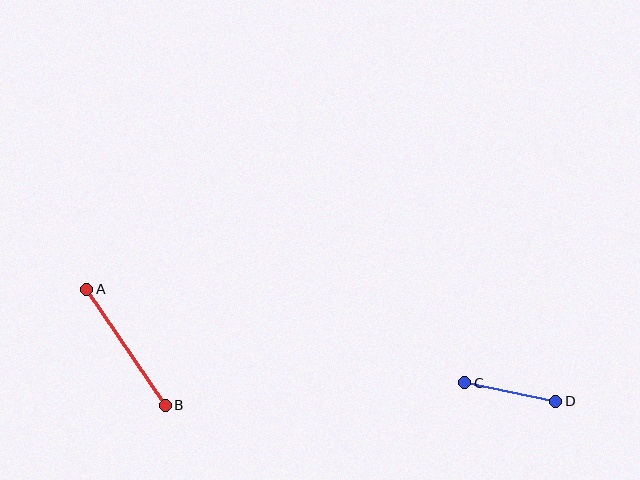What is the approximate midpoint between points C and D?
The midpoint is at approximately (510, 392) pixels.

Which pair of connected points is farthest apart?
Points A and B are farthest apart.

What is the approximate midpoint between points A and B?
The midpoint is at approximately (126, 347) pixels.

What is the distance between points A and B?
The distance is approximately 140 pixels.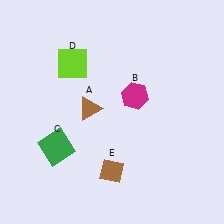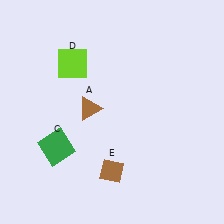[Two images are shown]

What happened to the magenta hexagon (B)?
The magenta hexagon (B) was removed in Image 2. It was in the top-right area of Image 1.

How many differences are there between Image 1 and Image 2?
There is 1 difference between the two images.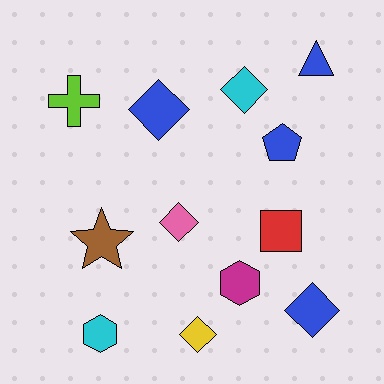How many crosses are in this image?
There is 1 cross.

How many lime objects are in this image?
There is 1 lime object.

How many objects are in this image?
There are 12 objects.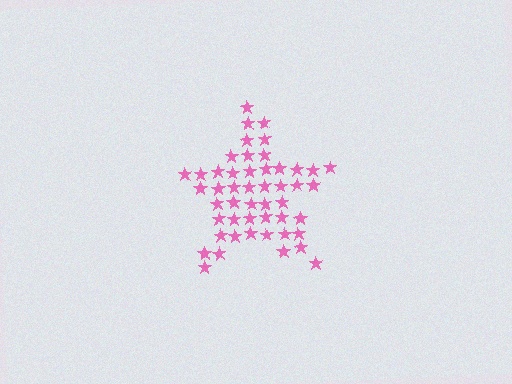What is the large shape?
The large shape is a star.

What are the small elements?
The small elements are stars.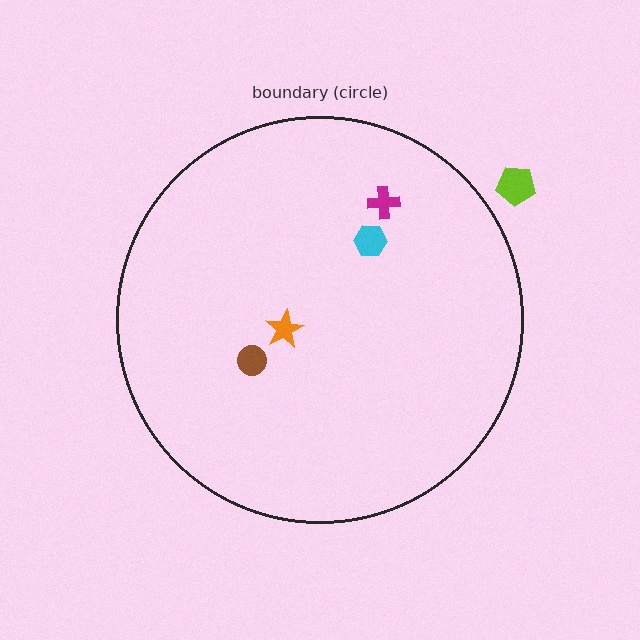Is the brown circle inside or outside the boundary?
Inside.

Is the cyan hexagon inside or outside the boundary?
Inside.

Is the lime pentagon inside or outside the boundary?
Outside.